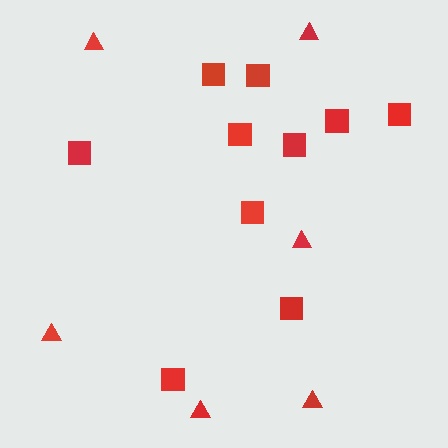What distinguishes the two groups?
There are 2 groups: one group of squares (10) and one group of triangles (6).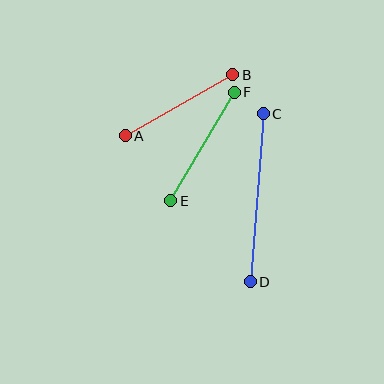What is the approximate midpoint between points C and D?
The midpoint is at approximately (257, 198) pixels.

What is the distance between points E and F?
The distance is approximately 126 pixels.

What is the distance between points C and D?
The distance is approximately 168 pixels.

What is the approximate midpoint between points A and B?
The midpoint is at approximately (179, 105) pixels.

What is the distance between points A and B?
The distance is approximately 123 pixels.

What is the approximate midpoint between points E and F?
The midpoint is at approximately (202, 147) pixels.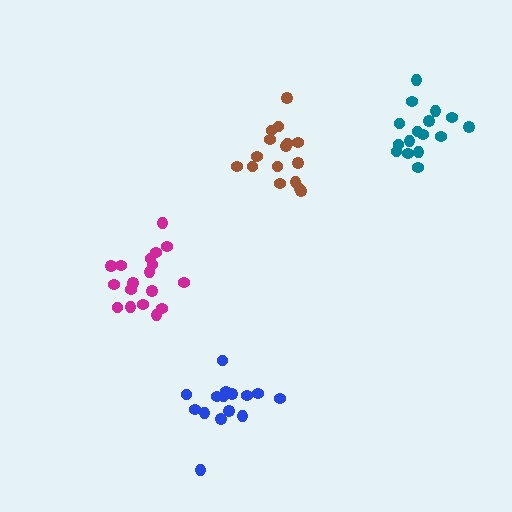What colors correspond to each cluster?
The clusters are colored: blue, magenta, brown, teal.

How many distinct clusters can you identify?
There are 4 distinct clusters.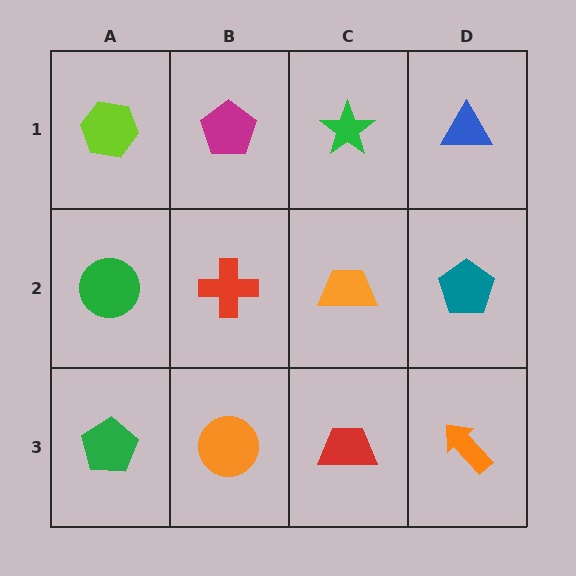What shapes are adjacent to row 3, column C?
An orange trapezoid (row 2, column C), an orange circle (row 3, column B), an orange arrow (row 3, column D).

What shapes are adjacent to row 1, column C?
An orange trapezoid (row 2, column C), a magenta pentagon (row 1, column B), a blue triangle (row 1, column D).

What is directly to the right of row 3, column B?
A red trapezoid.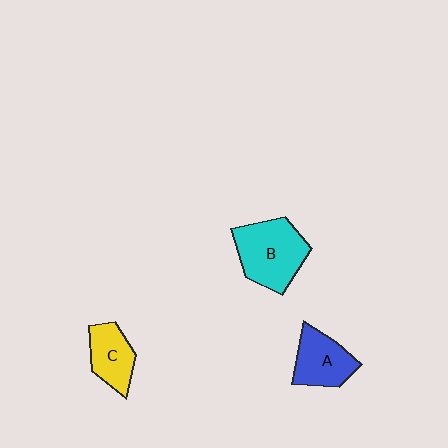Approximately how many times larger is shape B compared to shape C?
Approximately 1.6 times.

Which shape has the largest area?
Shape B (cyan).